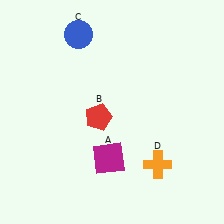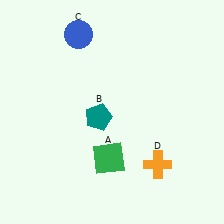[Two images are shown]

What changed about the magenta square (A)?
In Image 1, A is magenta. In Image 2, it changed to green.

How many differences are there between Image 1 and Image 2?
There are 2 differences between the two images.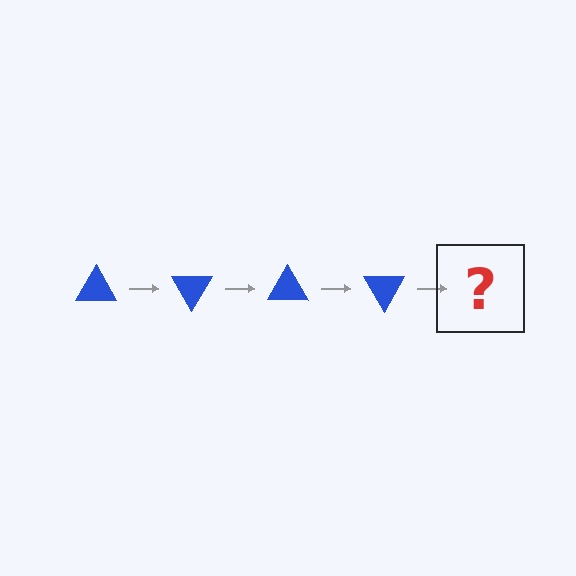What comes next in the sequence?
The next element should be a blue triangle rotated 240 degrees.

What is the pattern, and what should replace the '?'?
The pattern is that the triangle rotates 60 degrees each step. The '?' should be a blue triangle rotated 240 degrees.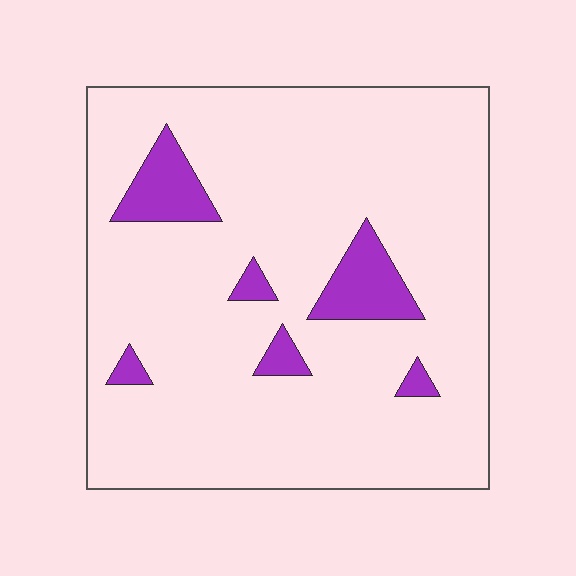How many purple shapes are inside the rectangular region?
6.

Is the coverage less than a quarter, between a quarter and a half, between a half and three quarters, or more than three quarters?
Less than a quarter.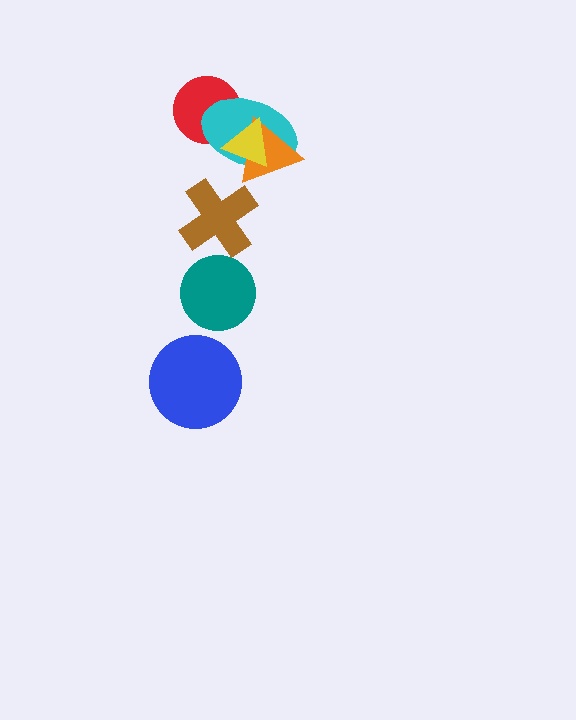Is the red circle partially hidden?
Yes, it is partially covered by another shape.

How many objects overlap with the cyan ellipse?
3 objects overlap with the cyan ellipse.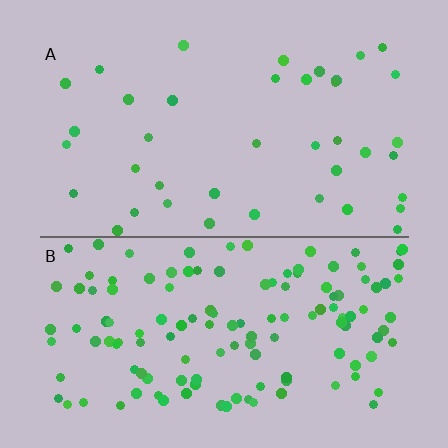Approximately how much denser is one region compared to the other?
Approximately 3.3× — region B over region A.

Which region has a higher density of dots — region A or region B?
B (the bottom).